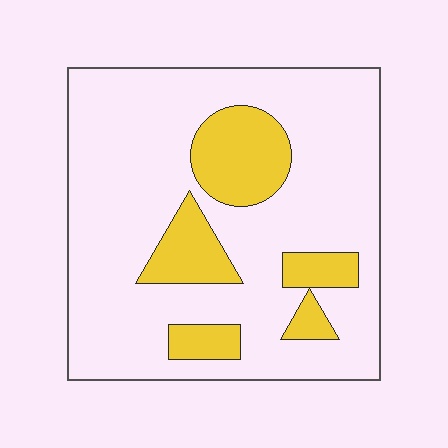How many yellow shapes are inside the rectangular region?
5.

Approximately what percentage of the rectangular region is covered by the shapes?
Approximately 20%.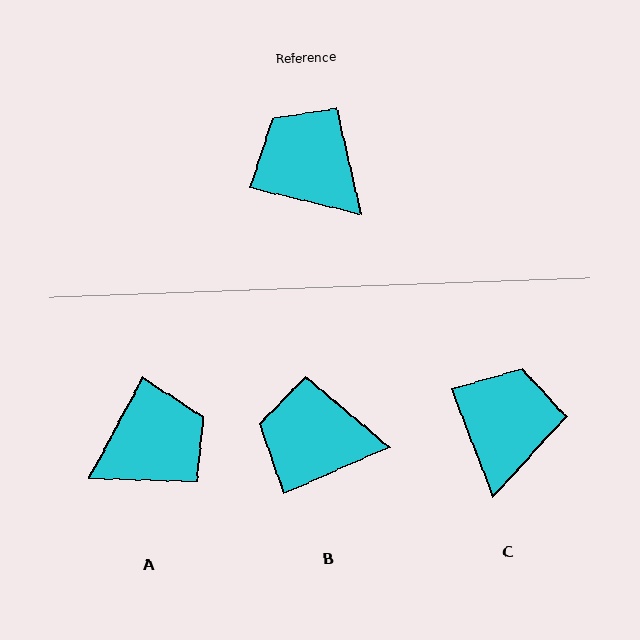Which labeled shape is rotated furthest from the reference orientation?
A, about 105 degrees away.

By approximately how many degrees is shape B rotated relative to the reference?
Approximately 37 degrees counter-clockwise.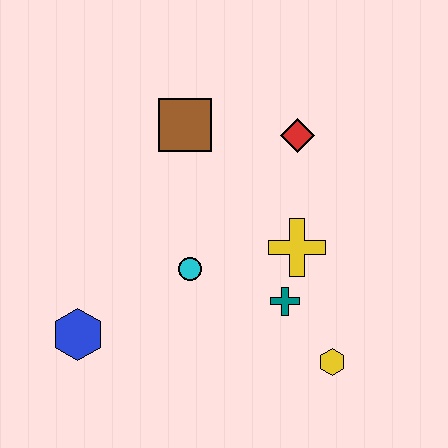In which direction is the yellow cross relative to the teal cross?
The yellow cross is above the teal cross.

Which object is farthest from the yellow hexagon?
The brown square is farthest from the yellow hexagon.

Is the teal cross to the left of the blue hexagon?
No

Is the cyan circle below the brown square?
Yes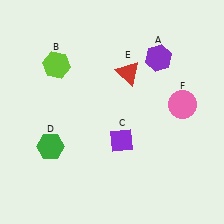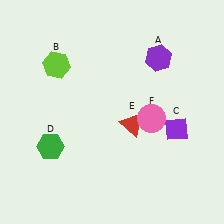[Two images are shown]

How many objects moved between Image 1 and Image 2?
3 objects moved between the two images.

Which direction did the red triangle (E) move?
The red triangle (E) moved down.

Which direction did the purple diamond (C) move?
The purple diamond (C) moved right.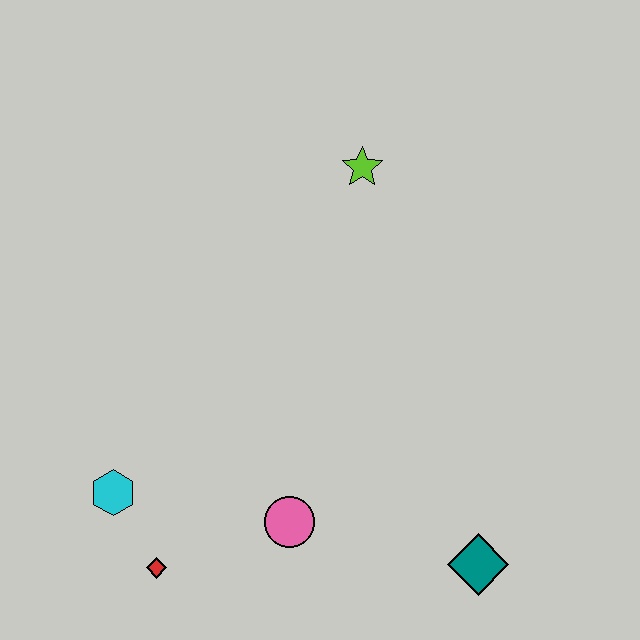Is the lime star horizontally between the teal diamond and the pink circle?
Yes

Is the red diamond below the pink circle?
Yes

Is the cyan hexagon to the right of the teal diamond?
No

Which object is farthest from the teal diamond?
The lime star is farthest from the teal diamond.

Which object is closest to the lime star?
The pink circle is closest to the lime star.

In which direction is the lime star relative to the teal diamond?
The lime star is above the teal diamond.